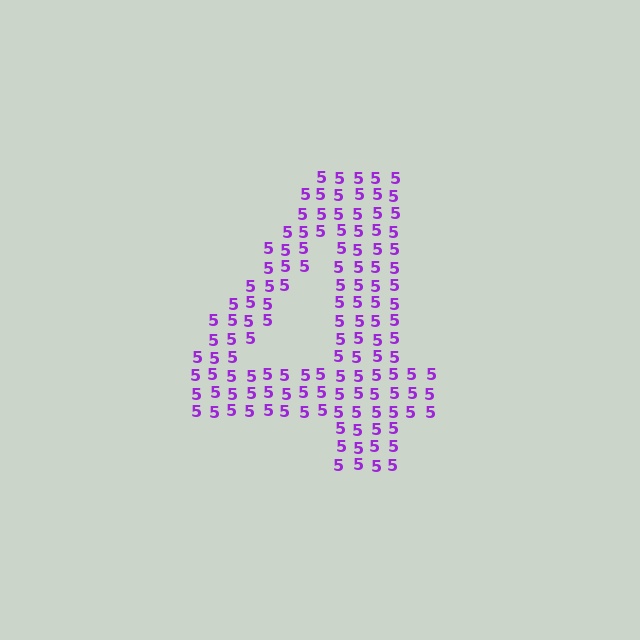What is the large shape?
The large shape is the digit 4.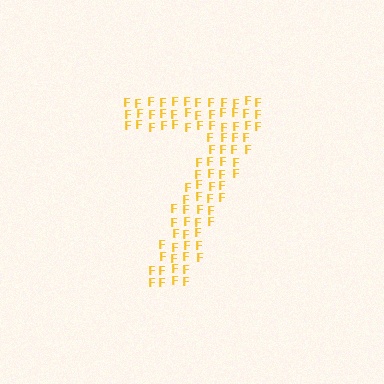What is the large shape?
The large shape is the digit 7.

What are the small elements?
The small elements are letter F's.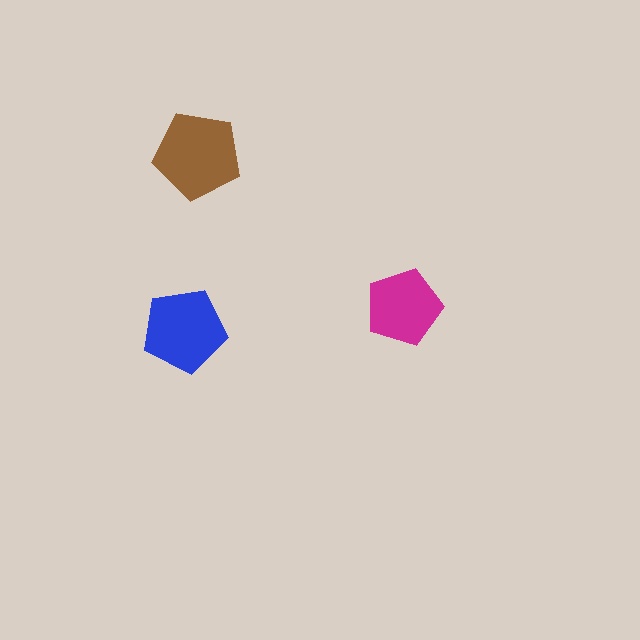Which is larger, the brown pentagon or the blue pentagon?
The brown one.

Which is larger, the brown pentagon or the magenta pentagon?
The brown one.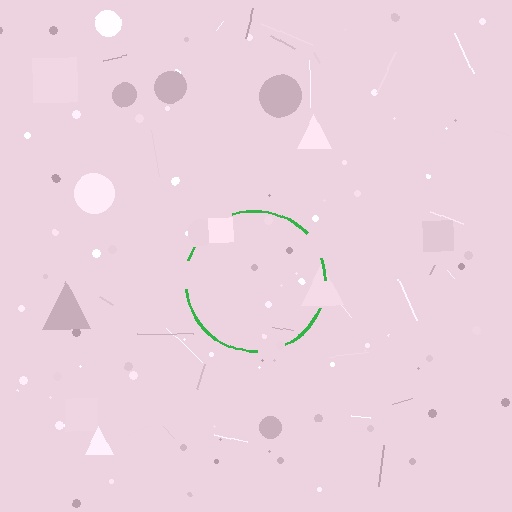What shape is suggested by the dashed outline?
The dashed outline suggests a circle.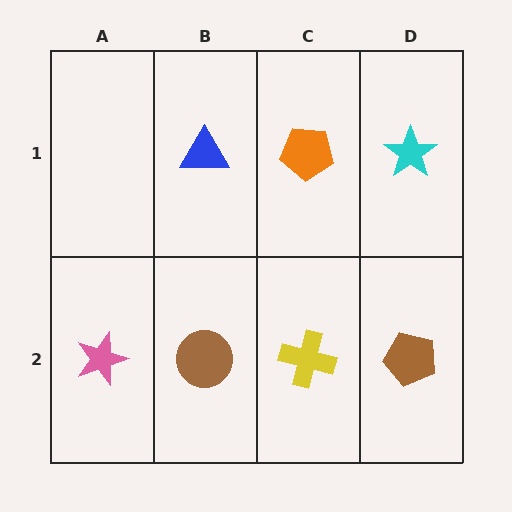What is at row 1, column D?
A cyan star.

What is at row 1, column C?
An orange pentagon.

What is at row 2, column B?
A brown circle.